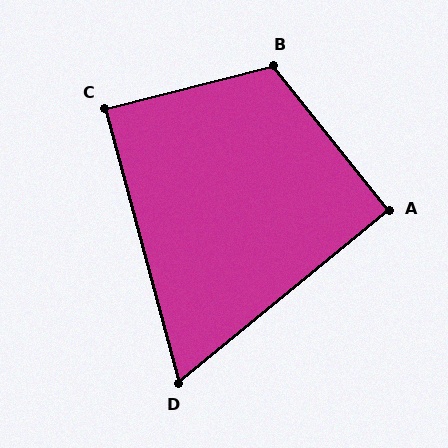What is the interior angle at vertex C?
Approximately 89 degrees (approximately right).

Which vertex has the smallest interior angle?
D, at approximately 66 degrees.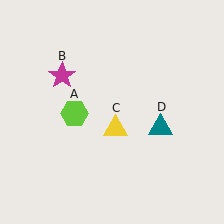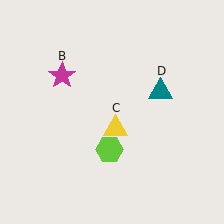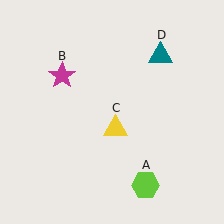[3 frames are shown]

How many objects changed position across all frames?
2 objects changed position: lime hexagon (object A), teal triangle (object D).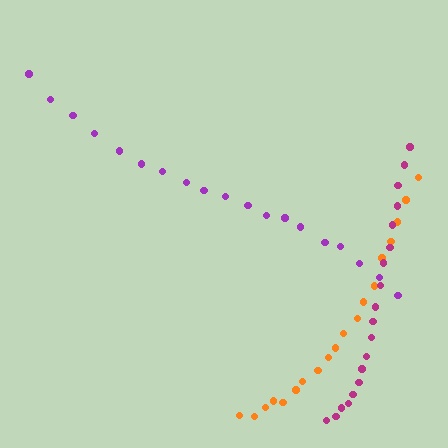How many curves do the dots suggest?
There are 3 distinct paths.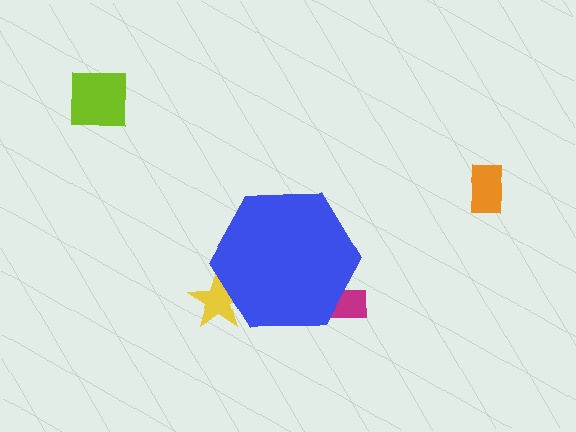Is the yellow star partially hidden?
Yes, the yellow star is partially hidden behind the blue hexagon.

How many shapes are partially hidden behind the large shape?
2 shapes are partially hidden.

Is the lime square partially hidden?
No, the lime square is fully visible.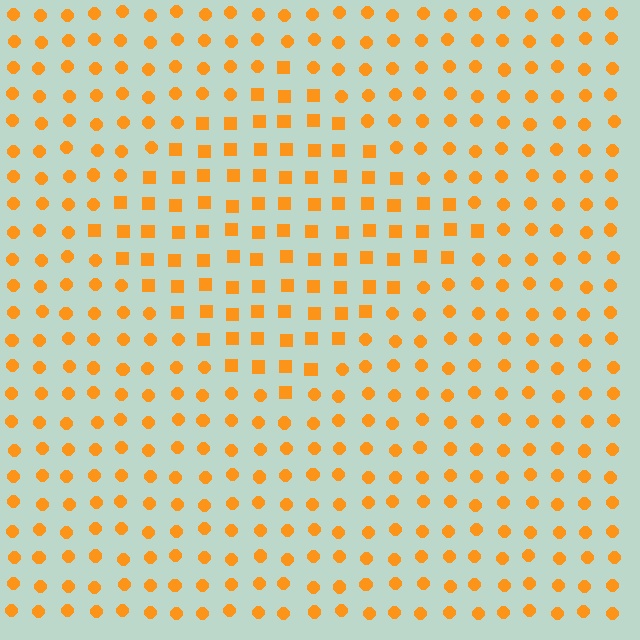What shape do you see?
I see a diamond.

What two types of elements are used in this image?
The image uses squares inside the diamond region and circles outside it.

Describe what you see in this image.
The image is filled with small orange elements arranged in a uniform grid. A diamond-shaped region contains squares, while the surrounding area contains circles. The boundary is defined purely by the change in element shape.